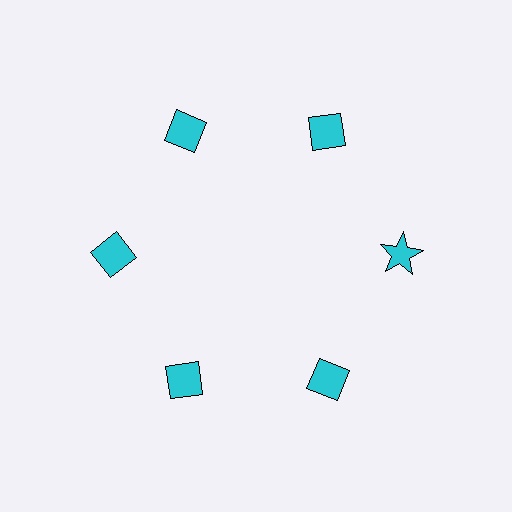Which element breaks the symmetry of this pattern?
The cyan star at roughly the 3 o'clock position breaks the symmetry. All other shapes are cyan diamonds.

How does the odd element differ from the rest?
It has a different shape: star instead of diamond.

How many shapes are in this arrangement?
There are 6 shapes arranged in a ring pattern.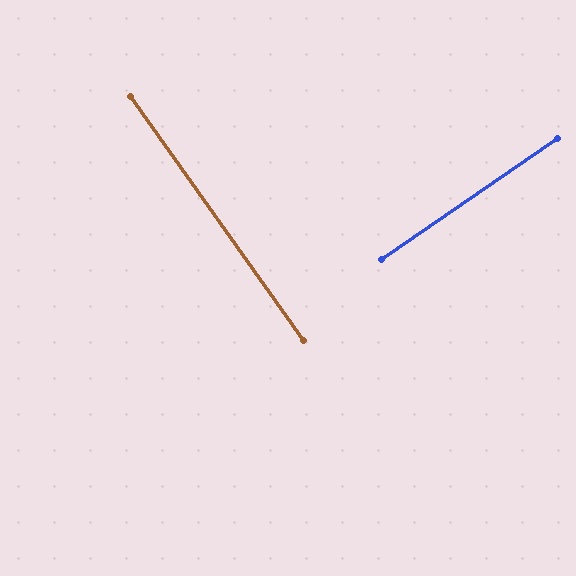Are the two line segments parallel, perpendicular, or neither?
Perpendicular — they meet at approximately 89°.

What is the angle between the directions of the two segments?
Approximately 89 degrees.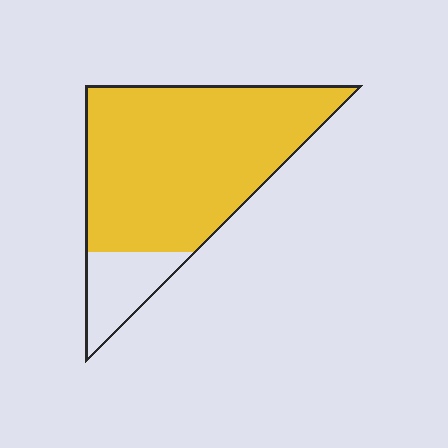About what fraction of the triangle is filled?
About five sixths (5/6).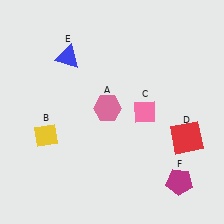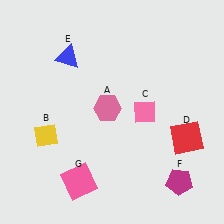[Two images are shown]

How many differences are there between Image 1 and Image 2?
There is 1 difference between the two images.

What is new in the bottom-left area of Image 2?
A pink square (G) was added in the bottom-left area of Image 2.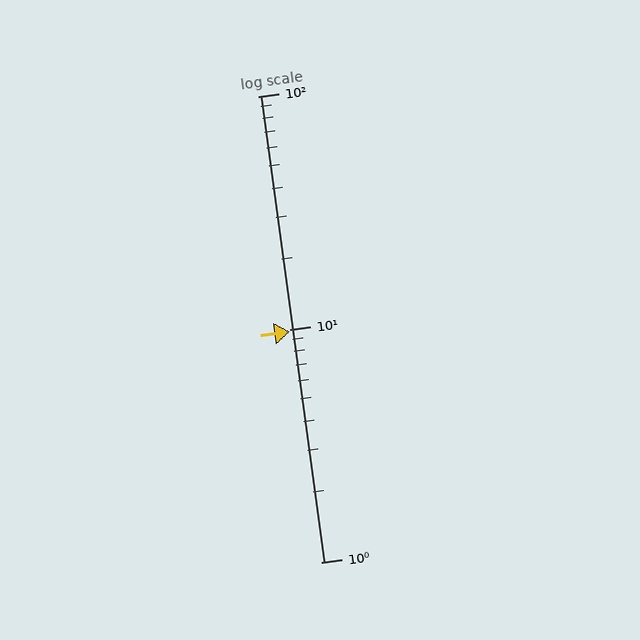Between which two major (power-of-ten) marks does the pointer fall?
The pointer is between 1 and 10.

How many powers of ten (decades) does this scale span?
The scale spans 2 decades, from 1 to 100.